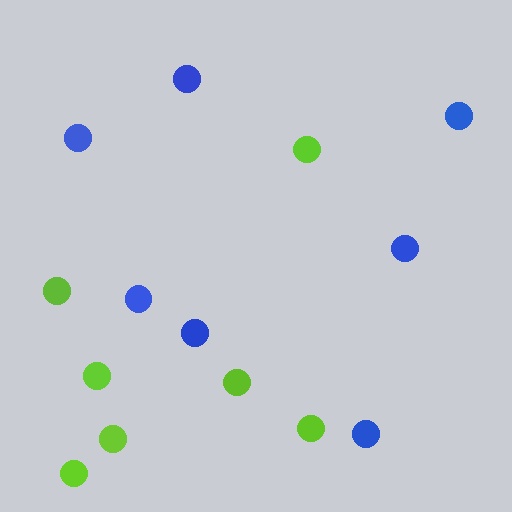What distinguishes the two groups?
There are 2 groups: one group of blue circles (7) and one group of lime circles (7).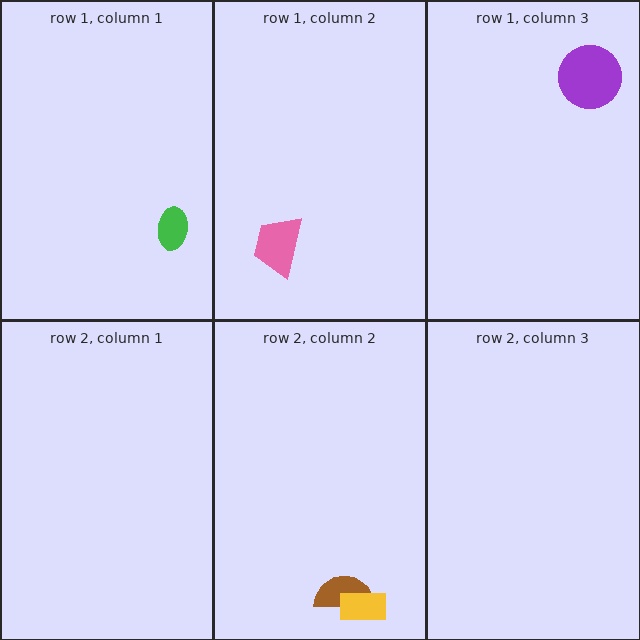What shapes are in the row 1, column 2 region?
The pink trapezoid.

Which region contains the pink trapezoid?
The row 1, column 2 region.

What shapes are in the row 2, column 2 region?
The brown semicircle, the yellow rectangle.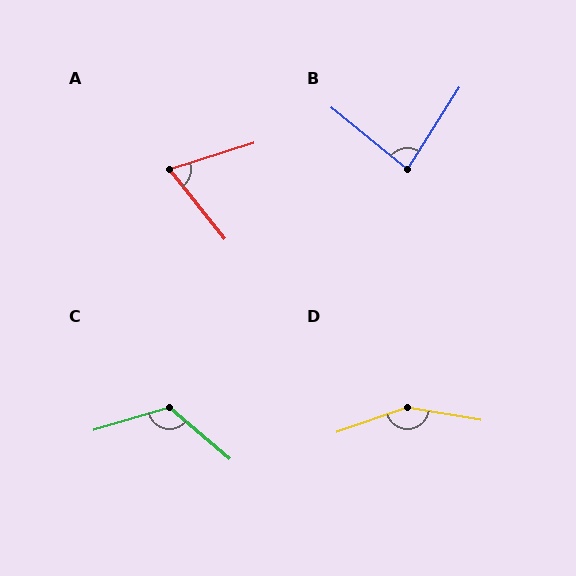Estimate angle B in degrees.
Approximately 83 degrees.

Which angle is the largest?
D, at approximately 151 degrees.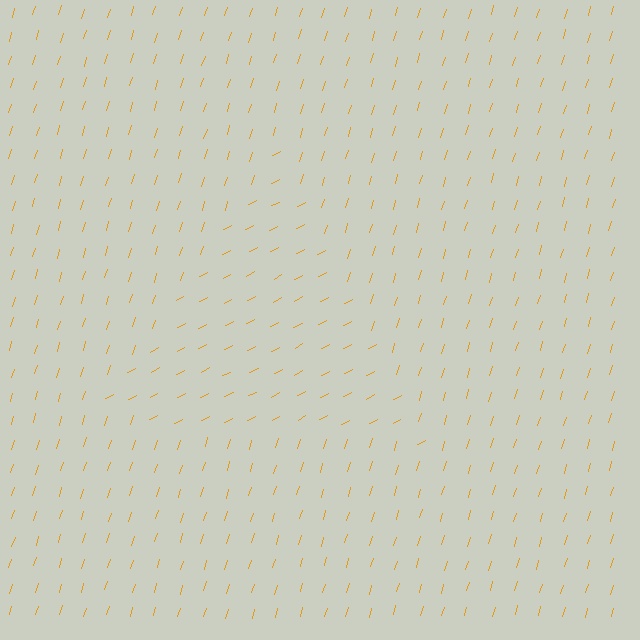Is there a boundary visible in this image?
Yes, there is a texture boundary formed by a change in line orientation.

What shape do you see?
I see a triangle.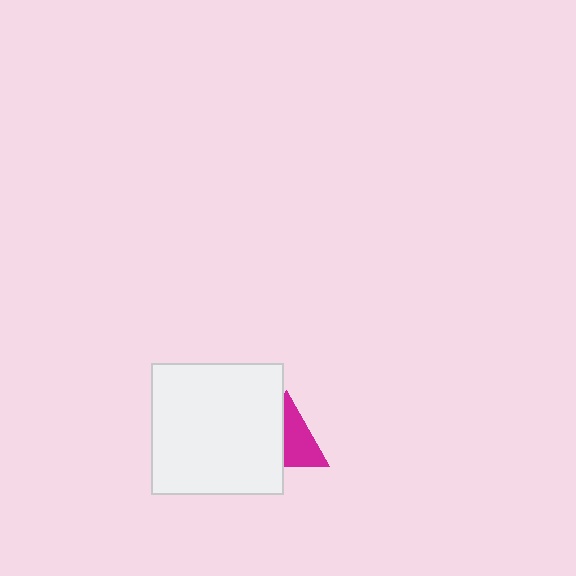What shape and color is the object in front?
The object in front is a white square.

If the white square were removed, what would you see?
You would see the complete magenta triangle.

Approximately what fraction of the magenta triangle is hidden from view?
Roughly 44% of the magenta triangle is hidden behind the white square.